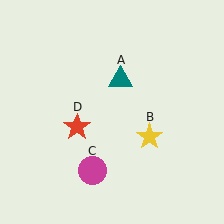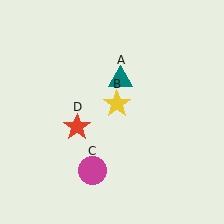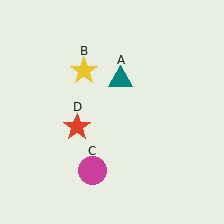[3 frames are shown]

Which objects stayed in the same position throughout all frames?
Teal triangle (object A) and magenta circle (object C) and red star (object D) remained stationary.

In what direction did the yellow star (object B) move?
The yellow star (object B) moved up and to the left.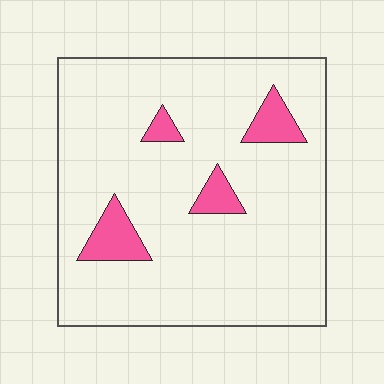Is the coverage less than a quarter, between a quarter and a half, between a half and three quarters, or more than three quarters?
Less than a quarter.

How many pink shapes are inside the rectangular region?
4.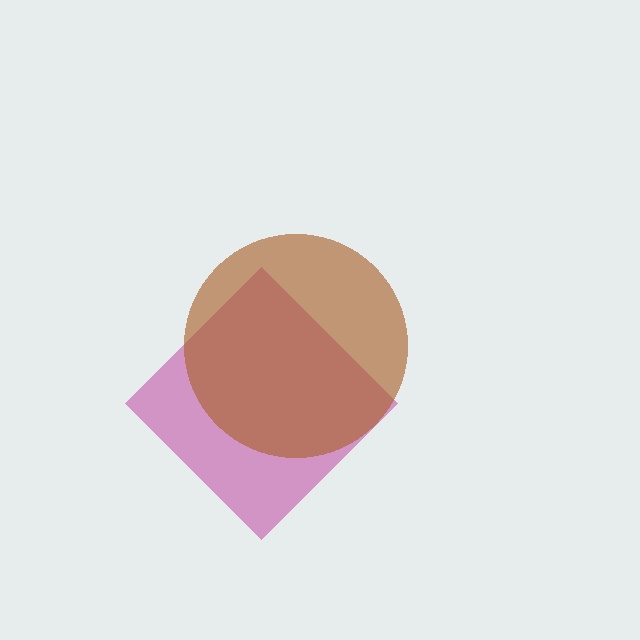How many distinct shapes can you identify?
There are 2 distinct shapes: a magenta diamond, a brown circle.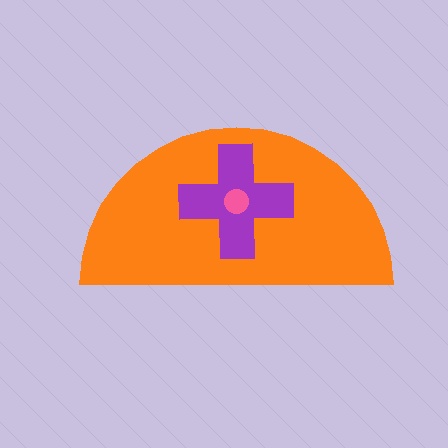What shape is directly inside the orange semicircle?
The purple cross.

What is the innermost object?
The pink circle.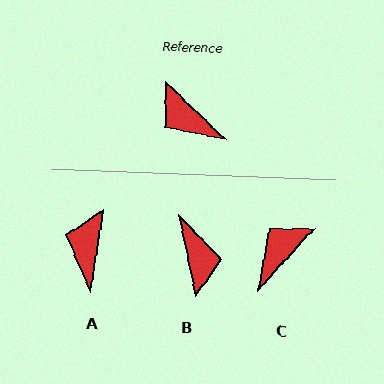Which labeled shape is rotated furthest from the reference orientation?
B, about 145 degrees away.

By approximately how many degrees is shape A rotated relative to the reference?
Approximately 55 degrees clockwise.